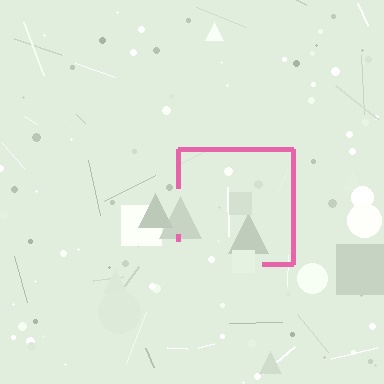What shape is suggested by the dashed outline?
The dashed outline suggests a square.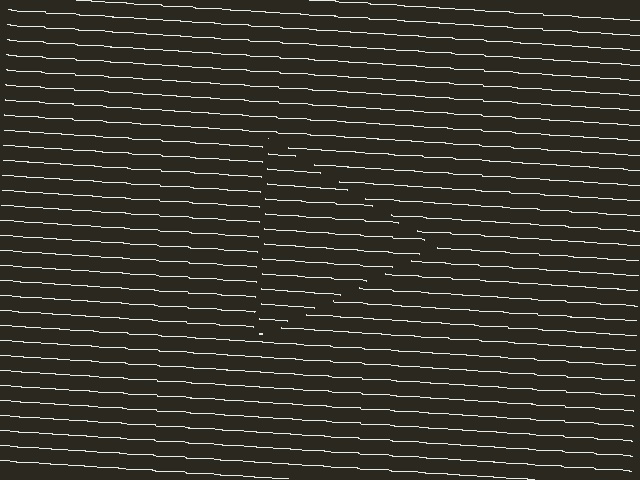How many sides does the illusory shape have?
3 sides — the line-ends trace a triangle.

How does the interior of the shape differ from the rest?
The interior of the shape contains the same grating, shifted by half a period — the contour is defined by the phase discontinuity where line-ends from the inner and outer gratings abut.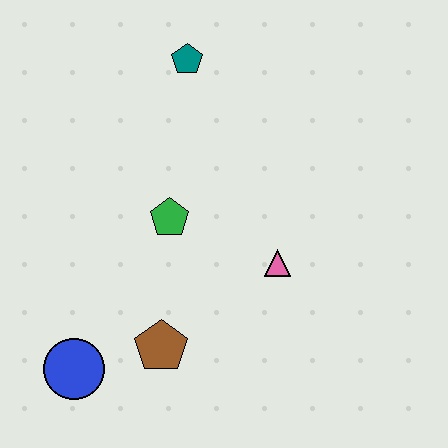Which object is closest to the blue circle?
The brown pentagon is closest to the blue circle.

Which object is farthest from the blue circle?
The teal pentagon is farthest from the blue circle.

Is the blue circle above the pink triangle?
No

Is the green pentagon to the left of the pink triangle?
Yes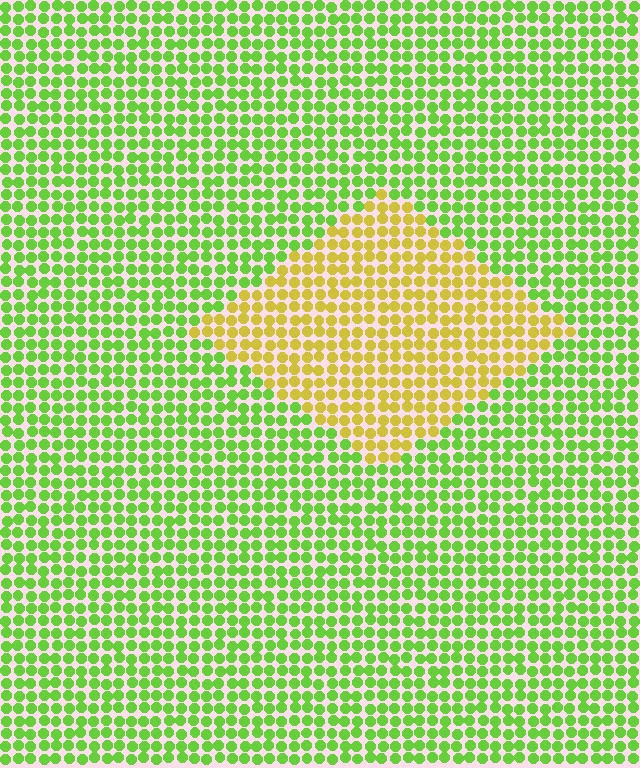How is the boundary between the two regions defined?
The boundary is defined purely by a slight shift in hue (about 48 degrees). Spacing, size, and orientation are identical on both sides.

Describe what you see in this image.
The image is filled with small lime elements in a uniform arrangement. A diamond-shaped region is visible where the elements are tinted to a slightly different hue, forming a subtle color boundary.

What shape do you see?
I see a diamond.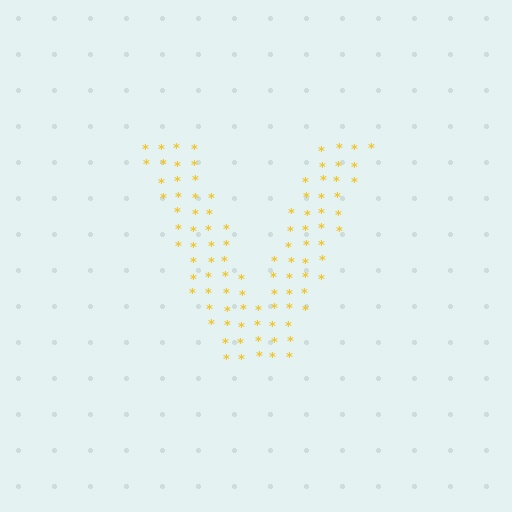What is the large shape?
The large shape is the letter V.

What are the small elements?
The small elements are asterisks.